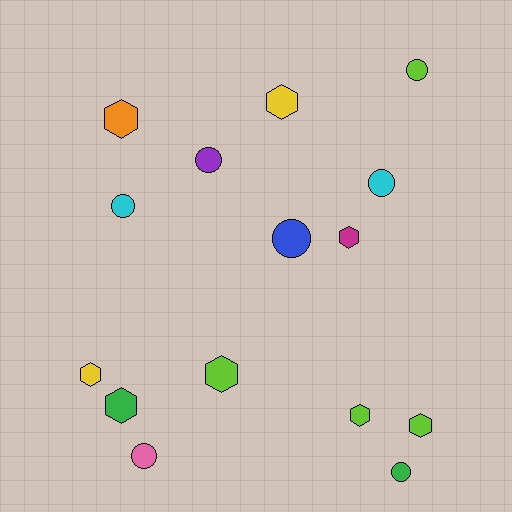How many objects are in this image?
There are 15 objects.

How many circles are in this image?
There are 7 circles.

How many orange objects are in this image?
There is 1 orange object.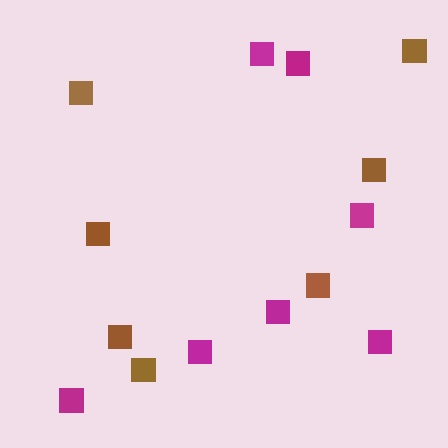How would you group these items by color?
There are 2 groups: one group of brown squares (7) and one group of magenta squares (7).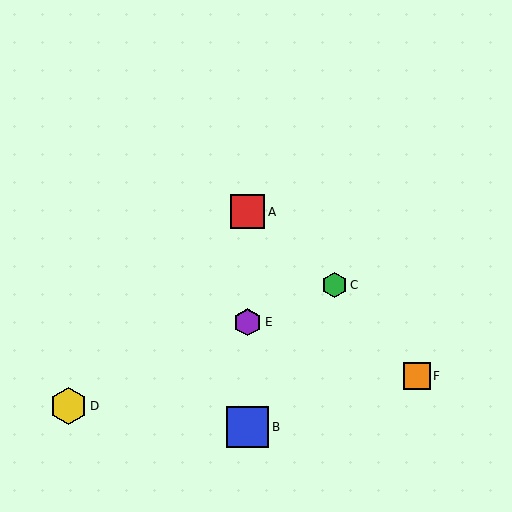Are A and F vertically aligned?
No, A is at x≈248 and F is at x≈417.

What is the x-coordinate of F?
Object F is at x≈417.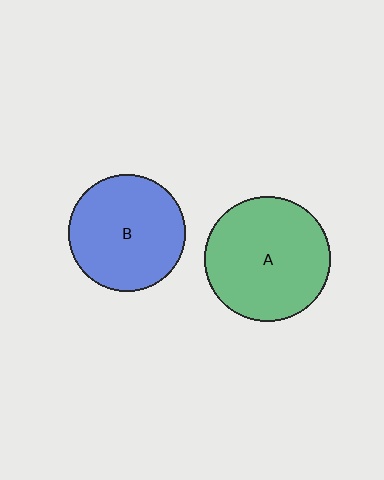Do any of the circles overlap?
No, none of the circles overlap.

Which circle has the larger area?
Circle A (green).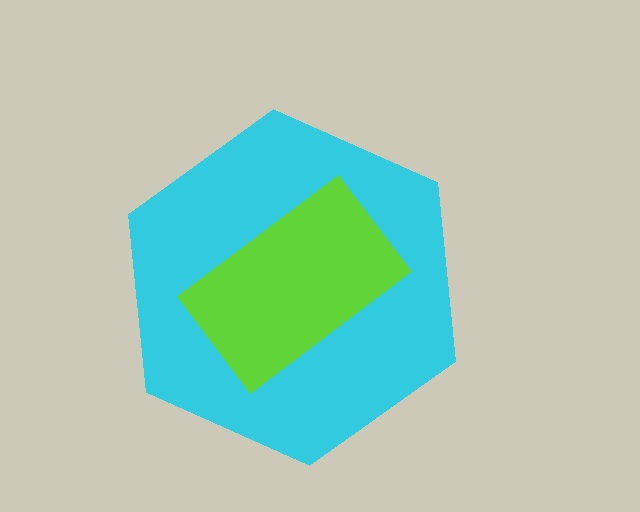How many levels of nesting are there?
2.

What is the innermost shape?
The lime rectangle.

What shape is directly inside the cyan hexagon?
The lime rectangle.